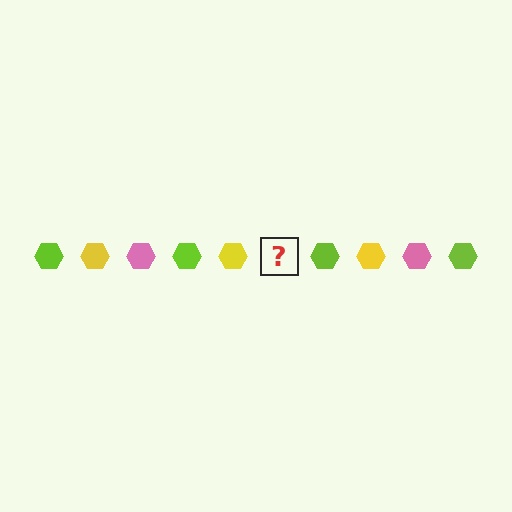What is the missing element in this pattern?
The missing element is a pink hexagon.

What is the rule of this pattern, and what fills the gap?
The rule is that the pattern cycles through lime, yellow, pink hexagons. The gap should be filled with a pink hexagon.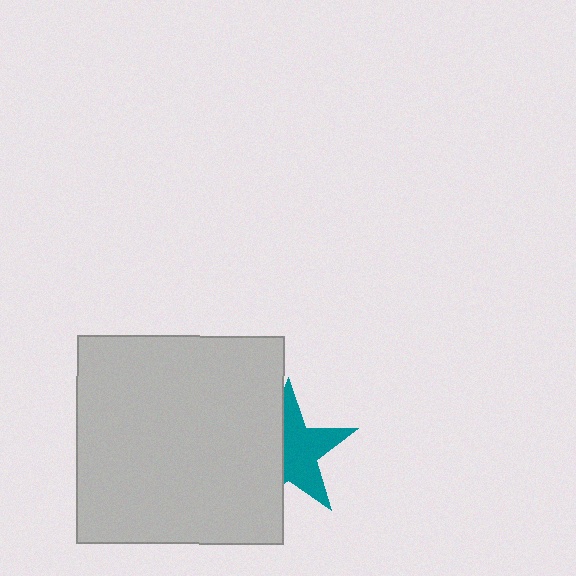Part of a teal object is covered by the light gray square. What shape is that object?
It is a star.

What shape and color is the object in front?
The object in front is a light gray square.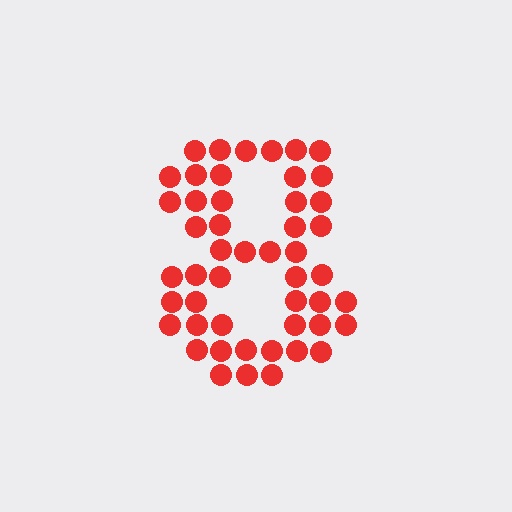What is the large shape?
The large shape is the digit 8.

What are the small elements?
The small elements are circles.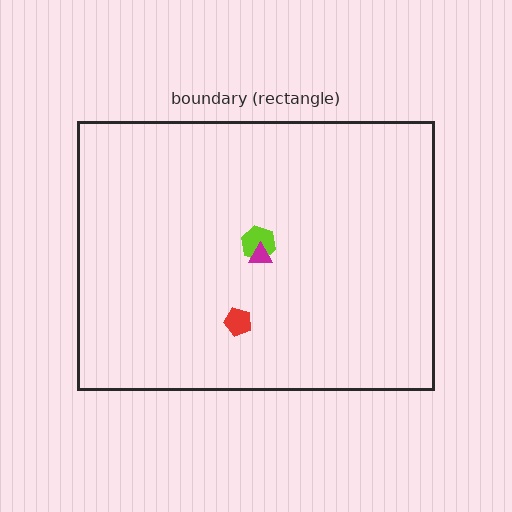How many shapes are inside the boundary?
3 inside, 0 outside.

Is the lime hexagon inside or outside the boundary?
Inside.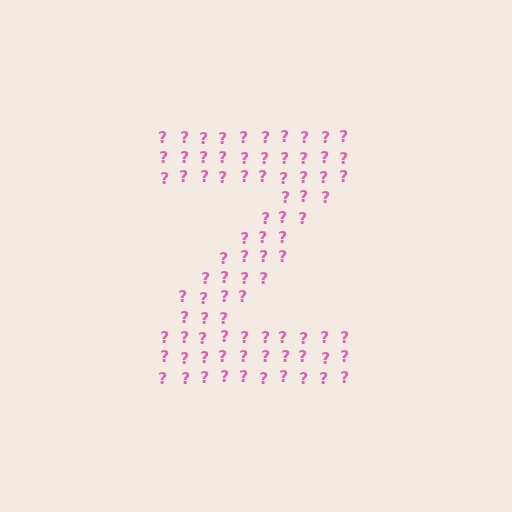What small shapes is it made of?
It is made of small question marks.